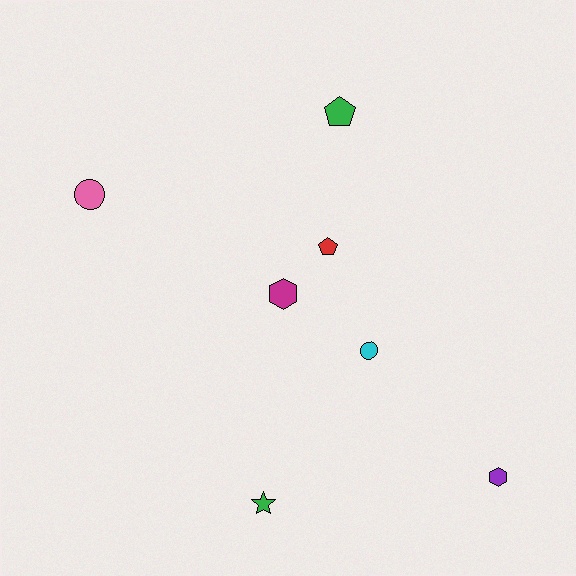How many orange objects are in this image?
There are no orange objects.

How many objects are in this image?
There are 7 objects.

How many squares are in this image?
There are no squares.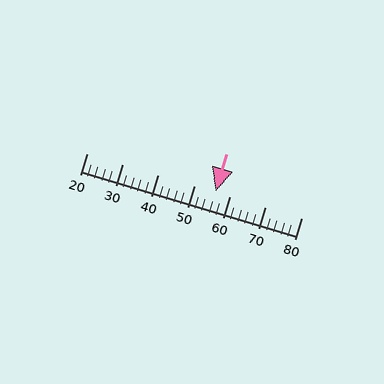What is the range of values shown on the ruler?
The ruler shows values from 20 to 80.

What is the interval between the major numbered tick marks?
The major tick marks are spaced 10 units apart.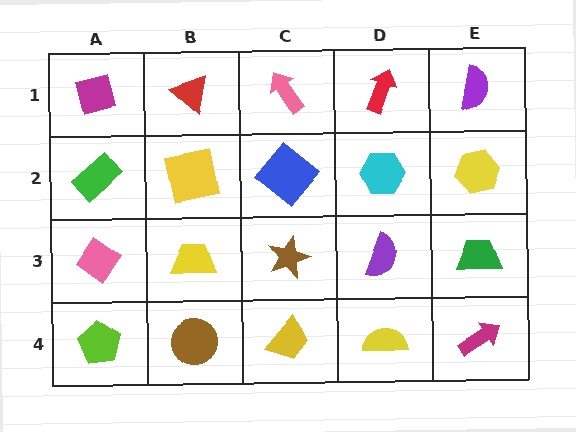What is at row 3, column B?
A yellow trapezoid.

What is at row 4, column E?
A magenta arrow.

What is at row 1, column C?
A pink arrow.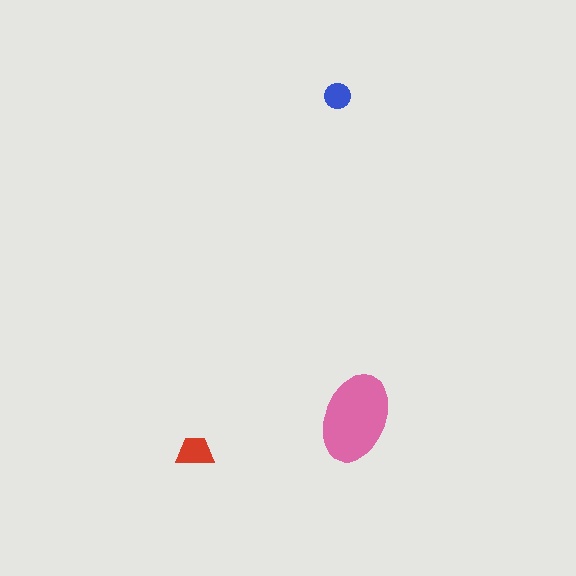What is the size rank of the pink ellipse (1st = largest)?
1st.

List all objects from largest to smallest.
The pink ellipse, the red trapezoid, the blue circle.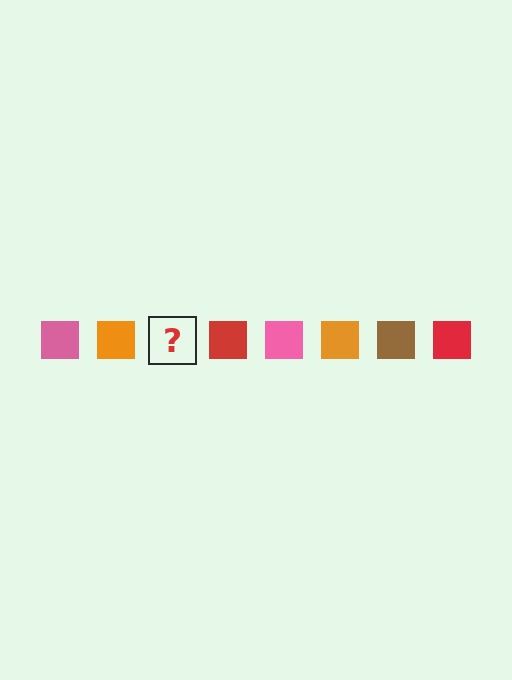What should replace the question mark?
The question mark should be replaced with a brown square.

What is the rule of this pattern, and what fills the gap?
The rule is that the pattern cycles through pink, orange, brown, red squares. The gap should be filled with a brown square.